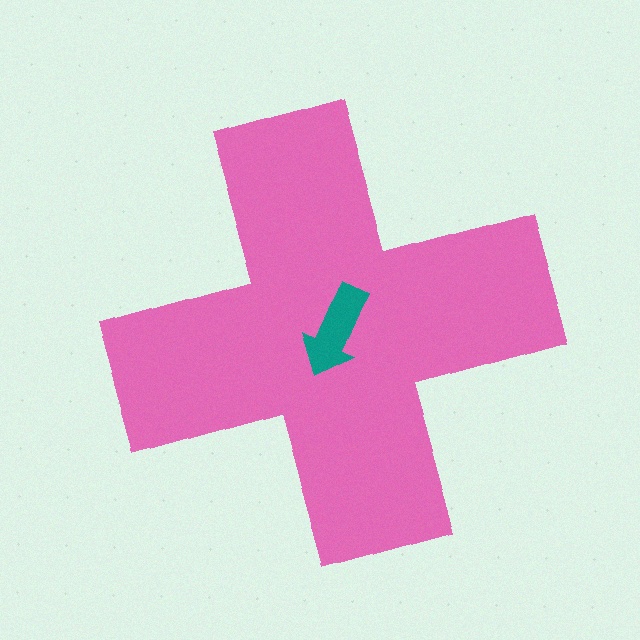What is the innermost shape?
The teal arrow.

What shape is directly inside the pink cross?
The teal arrow.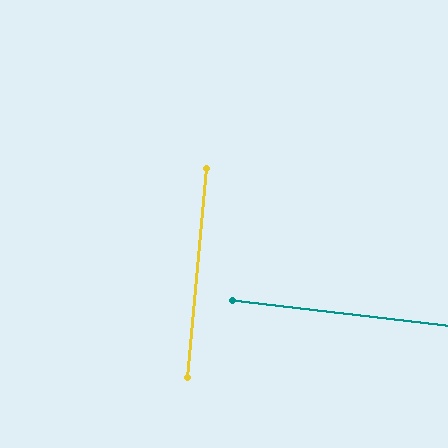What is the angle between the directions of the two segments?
Approximately 89 degrees.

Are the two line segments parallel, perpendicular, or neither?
Perpendicular — they meet at approximately 89°.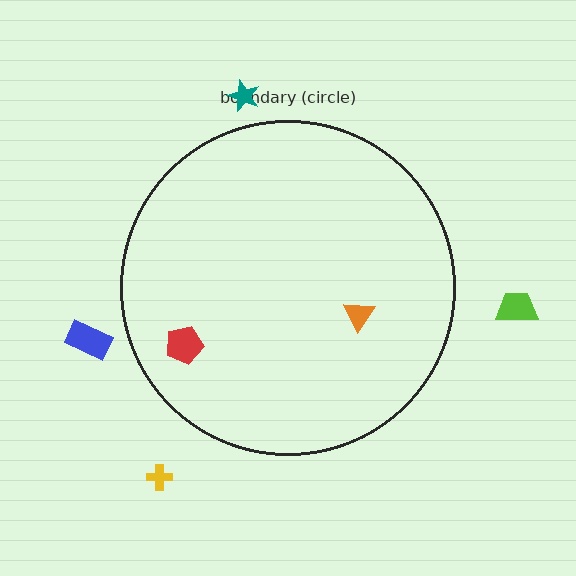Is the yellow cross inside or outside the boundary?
Outside.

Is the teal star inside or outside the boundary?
Outside.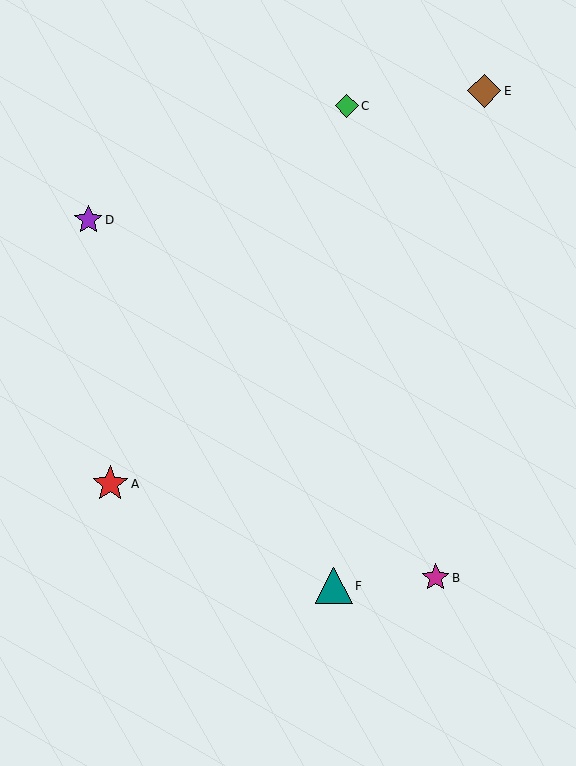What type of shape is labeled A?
Shape A is a red star.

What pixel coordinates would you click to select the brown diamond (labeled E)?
Click at (484, 91) to select the brown diamond E.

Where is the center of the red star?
The center of the red star is at (110, 484).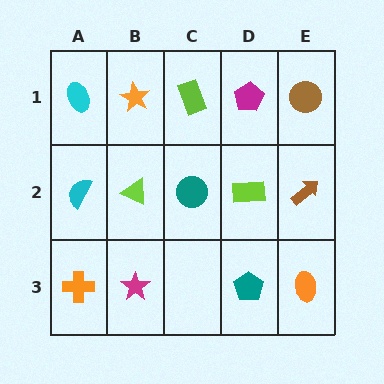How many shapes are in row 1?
5 shapes.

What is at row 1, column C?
A lime rectangle.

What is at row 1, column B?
An orange star.